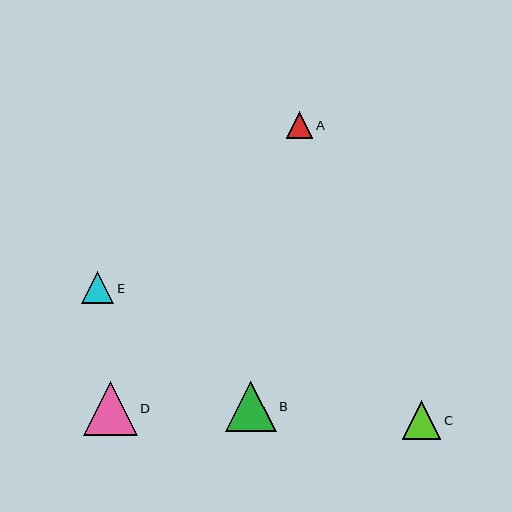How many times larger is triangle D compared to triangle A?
Triangle D is approximately 2.0 times the size of triangle A.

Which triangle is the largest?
Triangle D is the largest with a size of approximately 54 pixels.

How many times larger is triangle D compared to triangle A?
Triangle D is approximately 2.0 times the size of triangle A.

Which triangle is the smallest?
Triangle A is the smallest with a size of approximately 26 pixels.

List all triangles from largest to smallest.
From largest to smallest: D, B, C, E, A.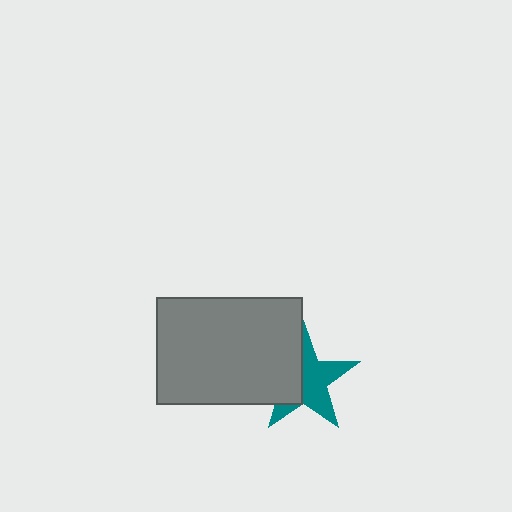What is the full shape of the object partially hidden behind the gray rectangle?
The partially hidden object is a teal star.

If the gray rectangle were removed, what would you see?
You would see the complete teal star.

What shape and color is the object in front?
The object in front is a gray rectangle.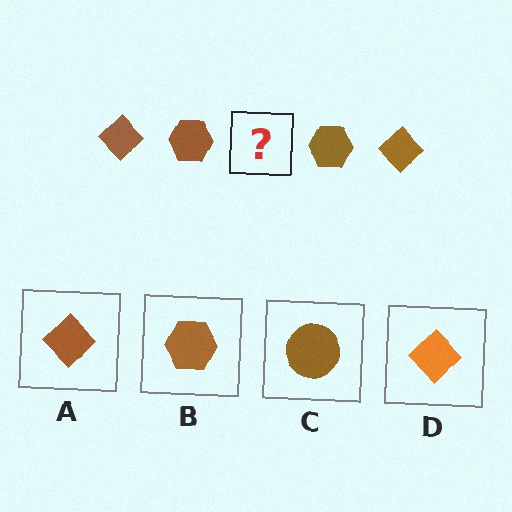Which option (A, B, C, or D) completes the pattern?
A.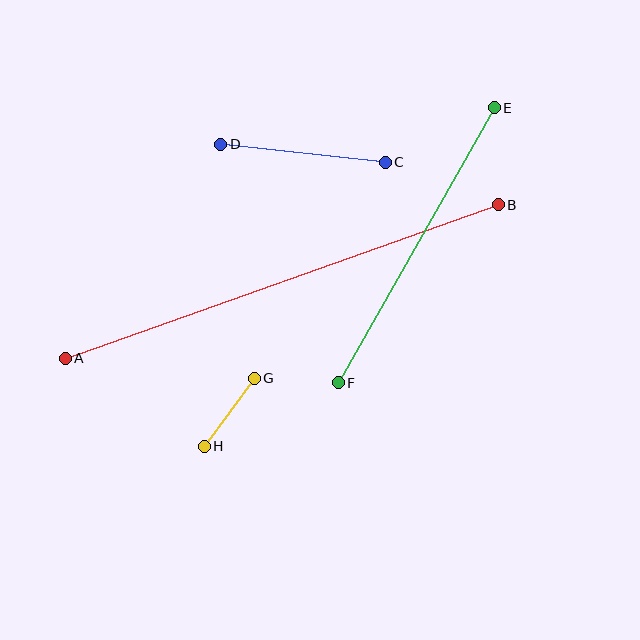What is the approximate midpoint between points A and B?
The midpoint is at approximately (282, 282) pixels.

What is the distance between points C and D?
The distance is approximately 165 pixels.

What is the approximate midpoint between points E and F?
The midpoint is at approximately (416, 245) pixels.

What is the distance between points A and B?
The distance is approximately 459 pixels.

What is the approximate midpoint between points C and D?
The midpoint is at approximately (303, 153) pixels.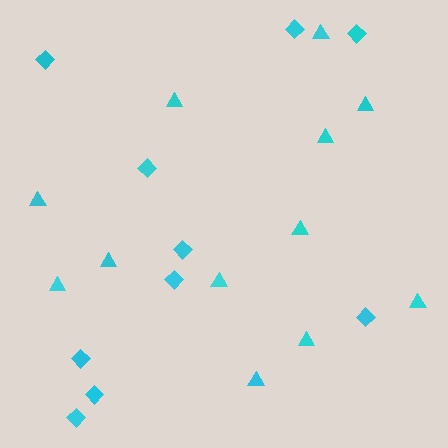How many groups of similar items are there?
There are 2 groups: one group of triangles (12) and one group of diamonds (10).